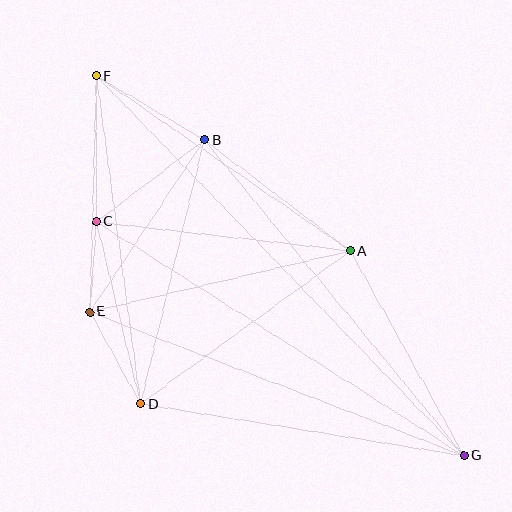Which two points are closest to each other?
Points C and E are closest to each other.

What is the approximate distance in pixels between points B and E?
The distance between B and E is approximately 207 pixels.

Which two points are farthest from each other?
Points F and G are farthest from each other.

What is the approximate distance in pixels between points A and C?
The distance between A and C is approximately 255 pixels.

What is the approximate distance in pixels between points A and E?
The distance between A and E is approximately 268 pixels.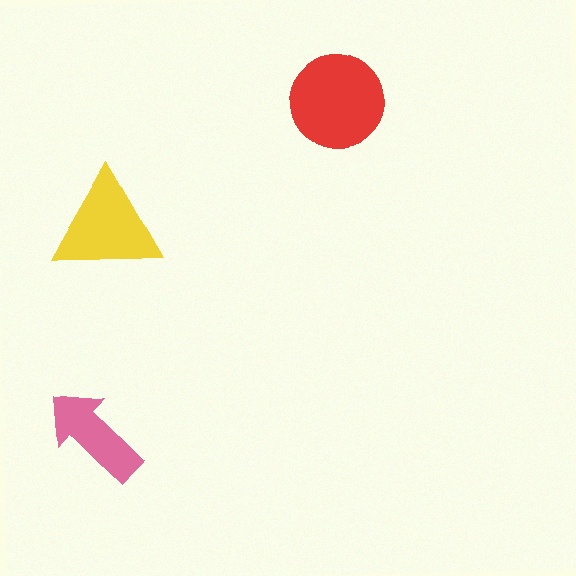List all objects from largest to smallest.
The red circle, the yellow triangle, the pink arrow.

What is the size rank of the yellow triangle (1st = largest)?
2nd.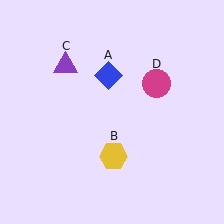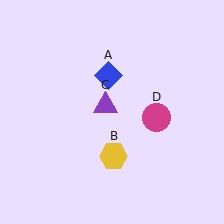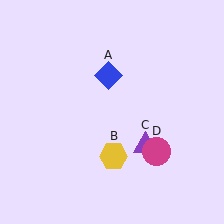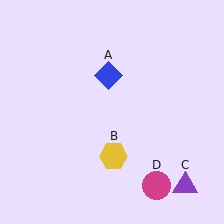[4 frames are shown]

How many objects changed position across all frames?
2 objects changed position: purple triangle (object C), magenta circle (object D).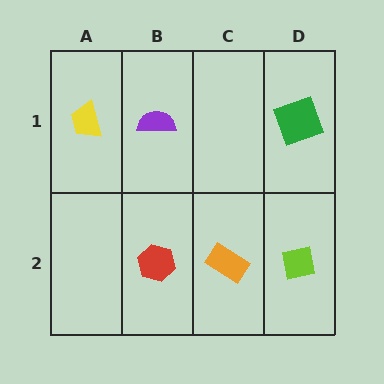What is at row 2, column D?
A lime square.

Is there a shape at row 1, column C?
No, that cell is empty.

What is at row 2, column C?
An orange rectangle.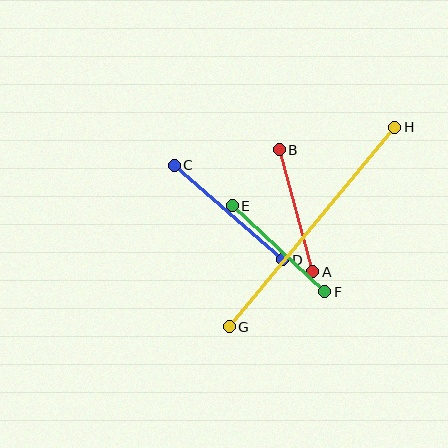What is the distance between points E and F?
The distance is approximately 126 pixels.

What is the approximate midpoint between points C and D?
The midpoint is at approximately (228, 213) pixels.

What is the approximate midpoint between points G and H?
The midpoint is at approximately (312, 227) pixels.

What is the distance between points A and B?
The distance is approximately 127 pixels.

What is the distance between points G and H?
The distance is approximately 259 pixels.